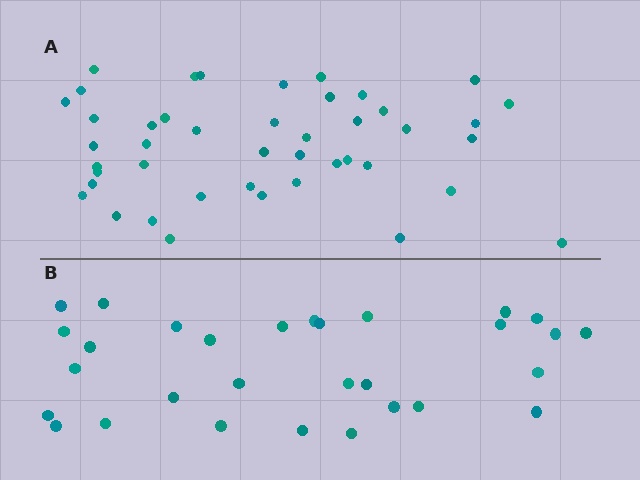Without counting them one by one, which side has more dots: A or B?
Region A (the top region) has more dots.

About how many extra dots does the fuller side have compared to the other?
Region A has approximately 15 more dots than region B.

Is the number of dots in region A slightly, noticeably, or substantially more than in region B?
Region A has substantially more. The ratio is roughly 1.5 to 1.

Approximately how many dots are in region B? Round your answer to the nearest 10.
About 30 dots.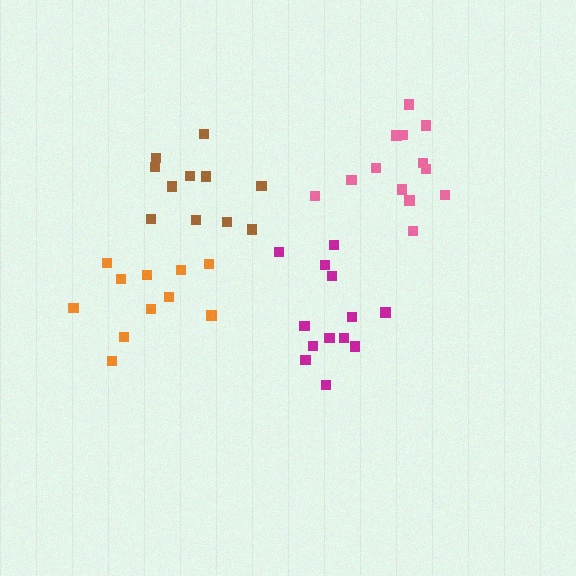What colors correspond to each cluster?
The clusters are colored: pink, brown, orange, magenta.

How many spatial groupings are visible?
There are 4 spatial groupings.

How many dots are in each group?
Group 1: 13 dots, Group 2: 11 dots, Group 3: 11 dots, Group 4: 13 dots (48 total).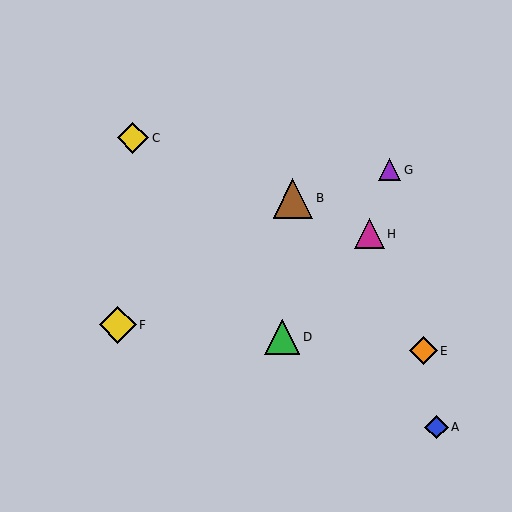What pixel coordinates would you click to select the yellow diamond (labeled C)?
Click at (133, 138) to select the yellow diamond C.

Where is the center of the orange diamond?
The center of the orange diamond is at (423, 351).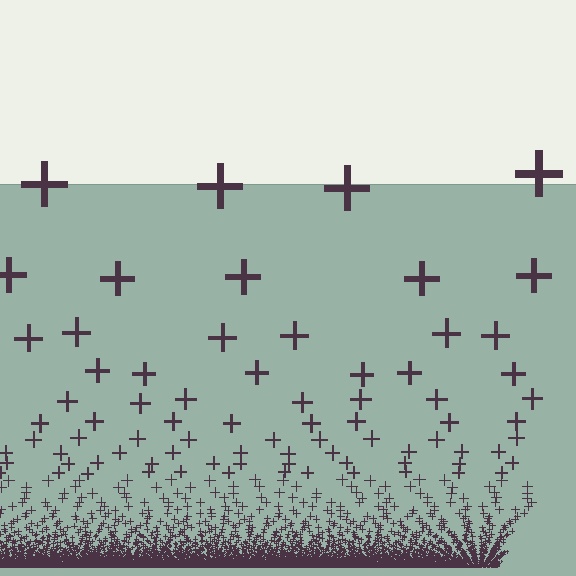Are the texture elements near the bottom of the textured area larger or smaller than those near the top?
Smaller. The gradient is inverted — elements near the bottom are smaller and denser.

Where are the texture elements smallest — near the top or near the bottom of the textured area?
Near the bottom.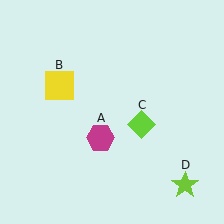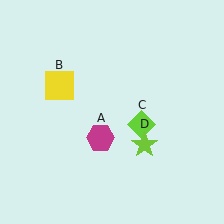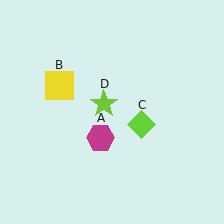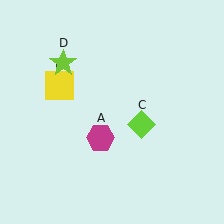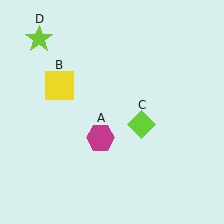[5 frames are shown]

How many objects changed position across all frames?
1 object changed position: lime star (object D).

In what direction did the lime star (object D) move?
The lime star (object D) moved up and to the left.